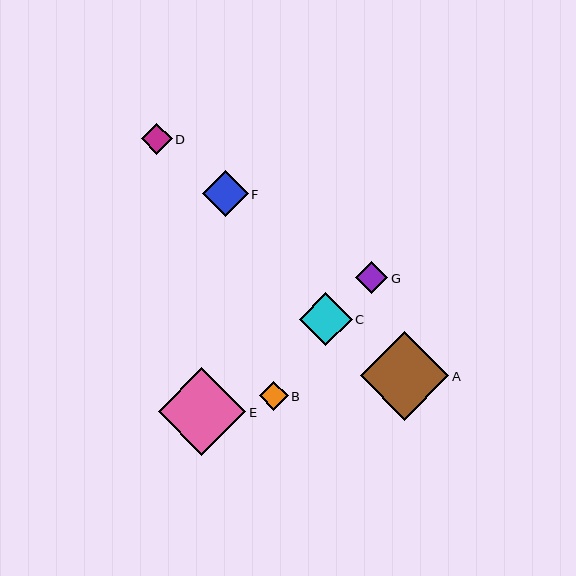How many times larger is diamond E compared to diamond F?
Diamond E is approximately 1.9 times the size of diamond F.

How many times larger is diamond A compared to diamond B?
Diamond A is approximately 3.1 times the size of diamond B.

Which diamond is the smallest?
Diamond B is the smallest with a size of approximately 29 pixels.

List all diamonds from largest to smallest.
From largest to smallest: A, E, C, F, G, D, B.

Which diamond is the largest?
Diamond A is the largest with a size of approximately 88 pixels.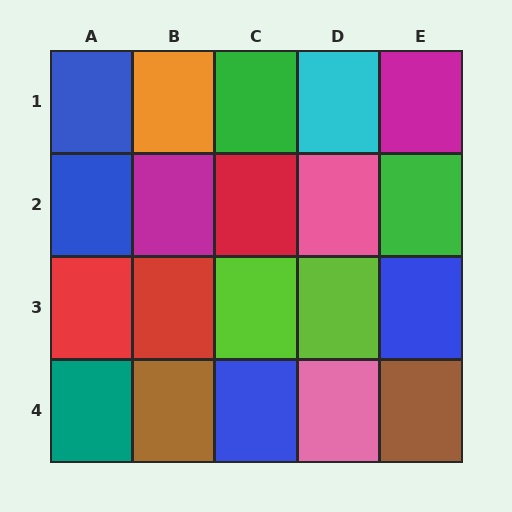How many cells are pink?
2 cells are pink.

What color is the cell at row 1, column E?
Magenta.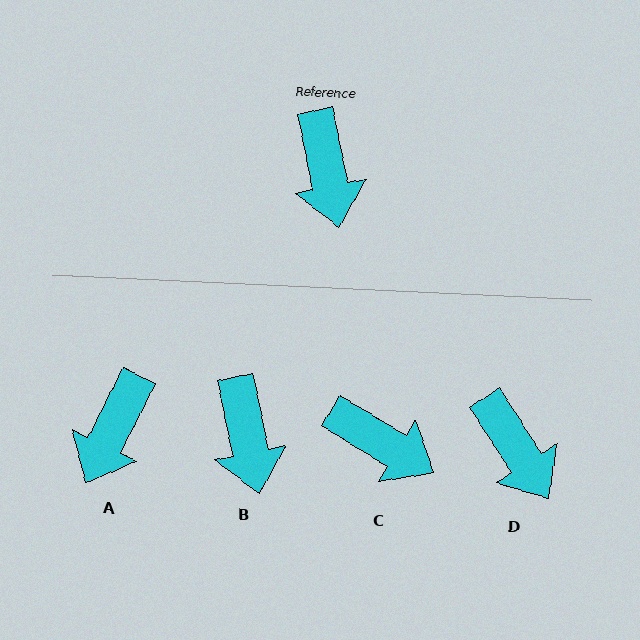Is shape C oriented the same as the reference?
No, it is off by about 47 degrees.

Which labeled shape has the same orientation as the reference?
B.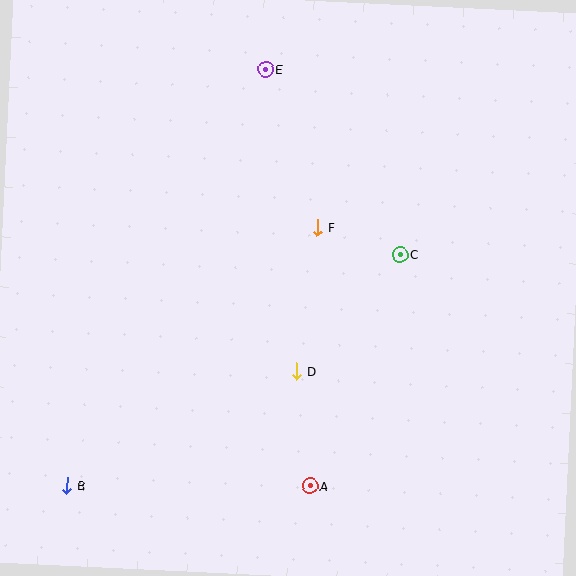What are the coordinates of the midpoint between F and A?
The midpoint between F and A is at (314, 357).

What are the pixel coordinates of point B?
Point B is at (67, 486).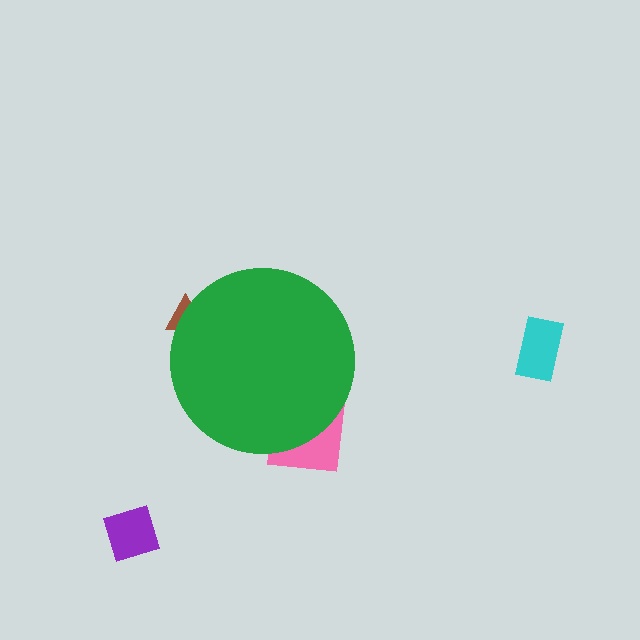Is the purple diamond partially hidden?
No, the purple diamond is fully visible.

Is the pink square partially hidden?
Yes, the pink square is partially hidden behind the green circle.